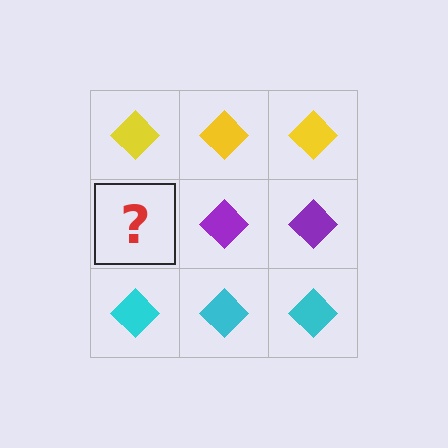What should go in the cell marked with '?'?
The missing cell should contain a purple diamond.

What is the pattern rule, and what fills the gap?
The rule is that each row has a consistent color. The gap should be filled with a purple diamond.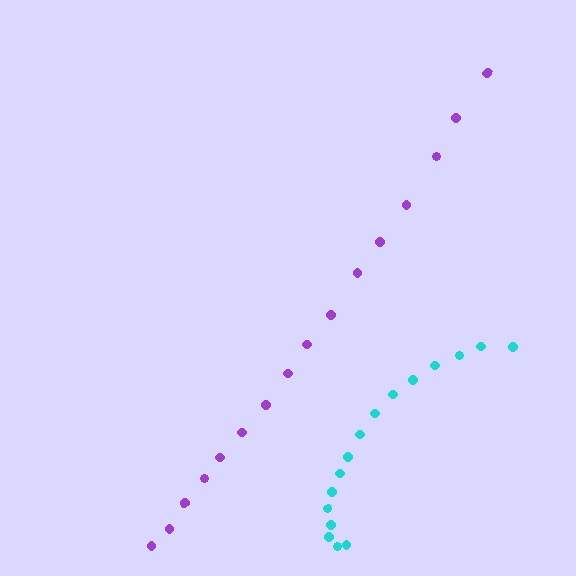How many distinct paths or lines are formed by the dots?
There are 2 distinct paths.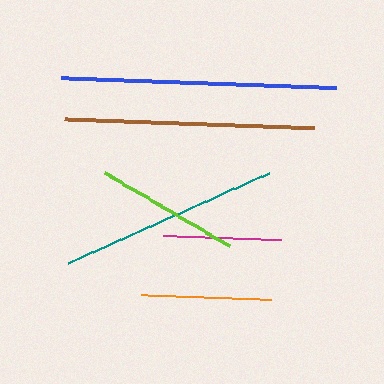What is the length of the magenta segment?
The magenta segment is approximately 118 pixels long.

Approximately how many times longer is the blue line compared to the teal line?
The blue line is approximately 1.3 times the length of the teal line.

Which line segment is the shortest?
The magenta line is the shortest at approximately 118 pixels.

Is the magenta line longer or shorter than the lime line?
The lime line is longer than the magenta line.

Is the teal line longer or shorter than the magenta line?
The teal line is longer than the magenta line.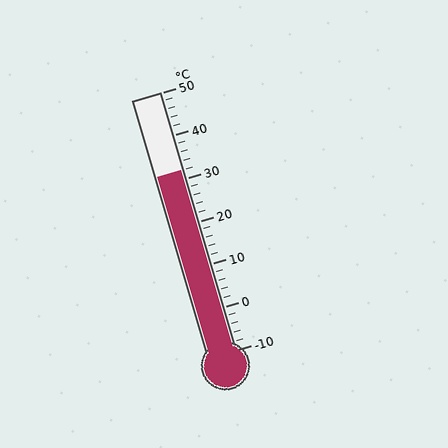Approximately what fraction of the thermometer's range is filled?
The thermometer is filled to approximately 70% of its range.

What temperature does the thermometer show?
The thermometer shows approximately 32°C.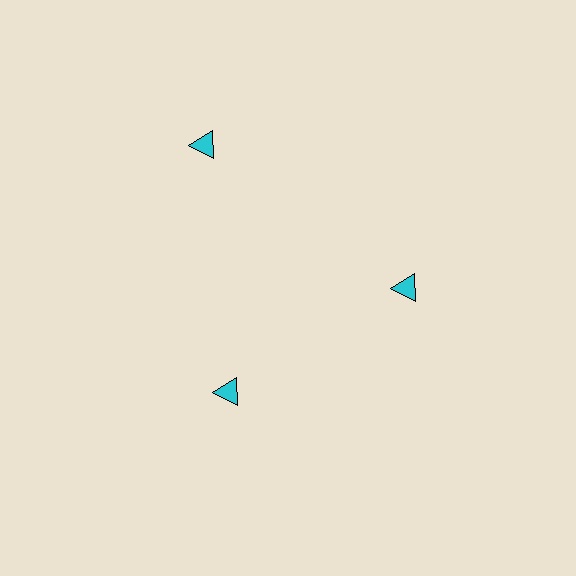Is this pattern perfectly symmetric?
No. The 3 cyan triangles are arranged in a ring, but one element near the 11 o'clock position is pushed outward from the center, breaking the 3-fold rotational symmetry.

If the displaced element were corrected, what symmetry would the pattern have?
It would have 3-fold rotational symmetry — the pattern would map onto itself every 120 degrees.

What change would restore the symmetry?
The symmetry would be restored by moving it inward, back onto the ring so that all 3 triangles sit at equal angles and equal distance from the center.